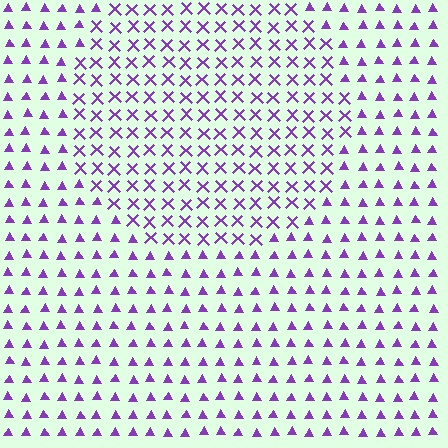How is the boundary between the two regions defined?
The boundary is defined by a change in element shape: X marks inside vs. triangles outside. All elements share the same color and spacing.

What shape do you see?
I see a circle.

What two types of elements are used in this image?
The image uses X marks inside the circle region and triangles outside it.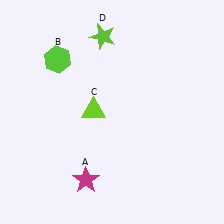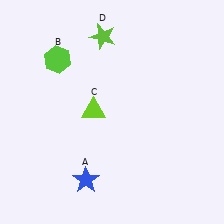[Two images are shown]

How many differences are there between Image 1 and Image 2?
There is 1 difference between the two images.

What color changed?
The star (A) changed from magenta in Image 1 to blue in Image 2.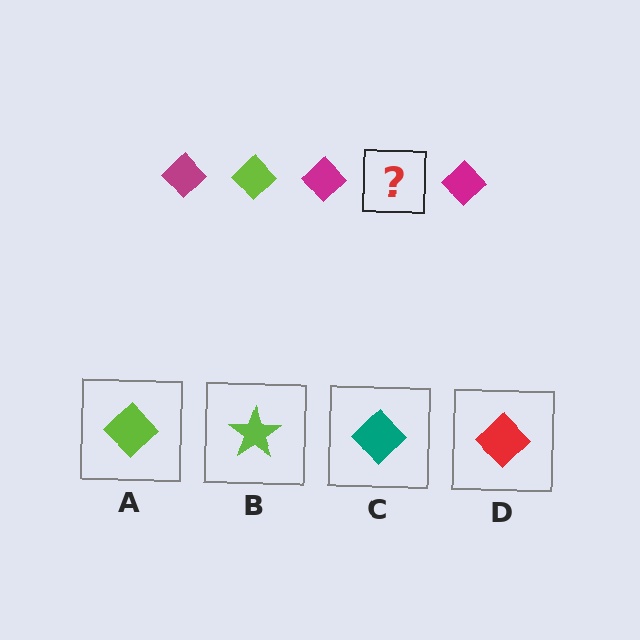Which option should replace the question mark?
Option A.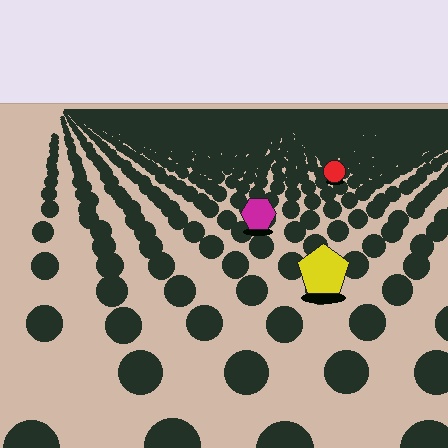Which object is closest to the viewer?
The yellow pentagon is closest. The texture marks near it are larger and more spread out.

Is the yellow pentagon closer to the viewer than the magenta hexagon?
Yes. The yellow pentagon is closer — you can tell from the texture gradient: the ground texture is coarser near it.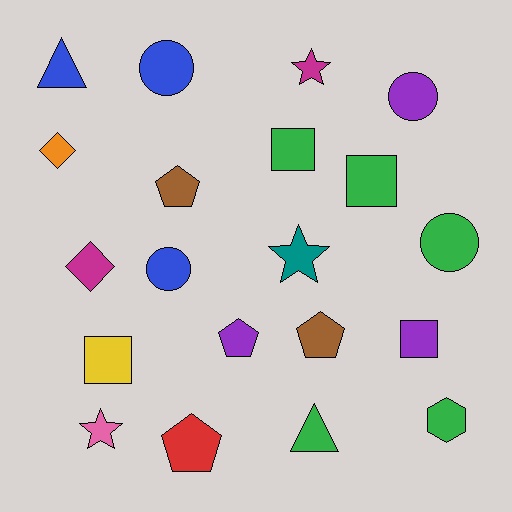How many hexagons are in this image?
There is 1 hexagon.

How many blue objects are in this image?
There are 3 blue objects.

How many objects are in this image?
There are 20 objects.